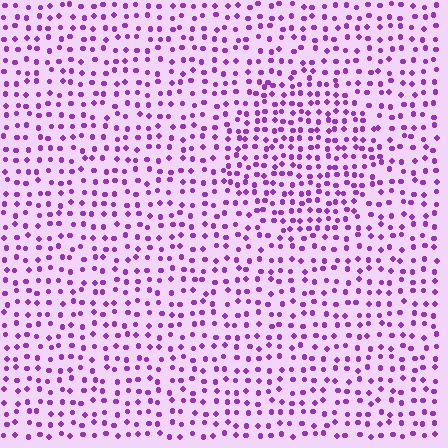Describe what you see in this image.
The image contains small purple elements arranged at two different densities. A circle-shaped region is visible where the elements are more densely packed than the surrounding area.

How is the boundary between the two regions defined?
The boundary is defined by a change in element density (approximately 1.5x ratio). All elements are the same color, size, and shape.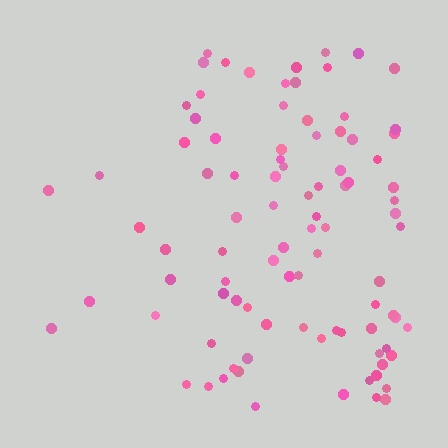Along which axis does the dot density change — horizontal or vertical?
Horizontal.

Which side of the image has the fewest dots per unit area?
The left.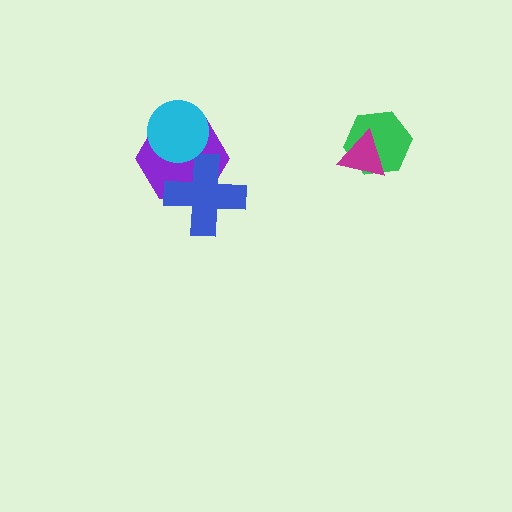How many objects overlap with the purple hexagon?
2 objects overlap with the purple hexagon.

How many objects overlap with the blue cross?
1 object overlaps with the blue cross.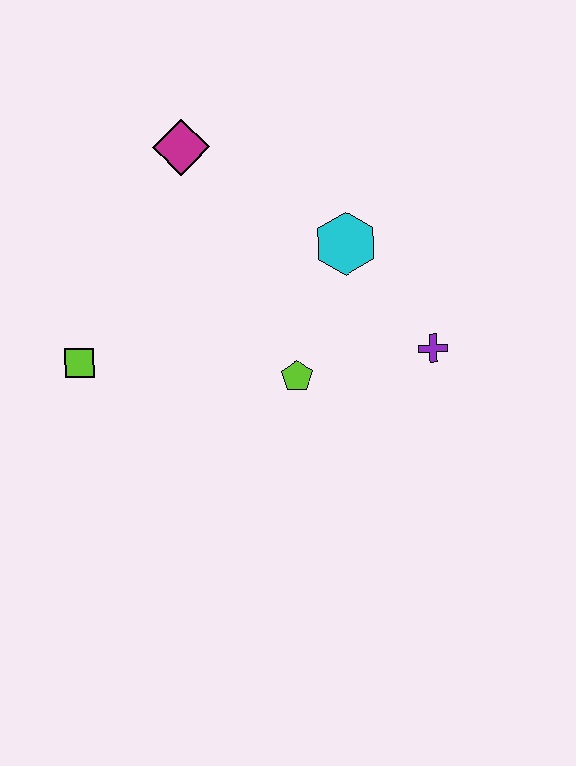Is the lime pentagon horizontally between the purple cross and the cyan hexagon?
No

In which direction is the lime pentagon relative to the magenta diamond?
The lime pentagon is below the magenta diamond.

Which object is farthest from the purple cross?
The lime square is farthest from the purple cross.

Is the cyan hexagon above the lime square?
Yes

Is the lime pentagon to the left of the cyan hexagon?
Yes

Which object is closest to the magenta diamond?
The cyan hexagon is closest to the magenta diamond.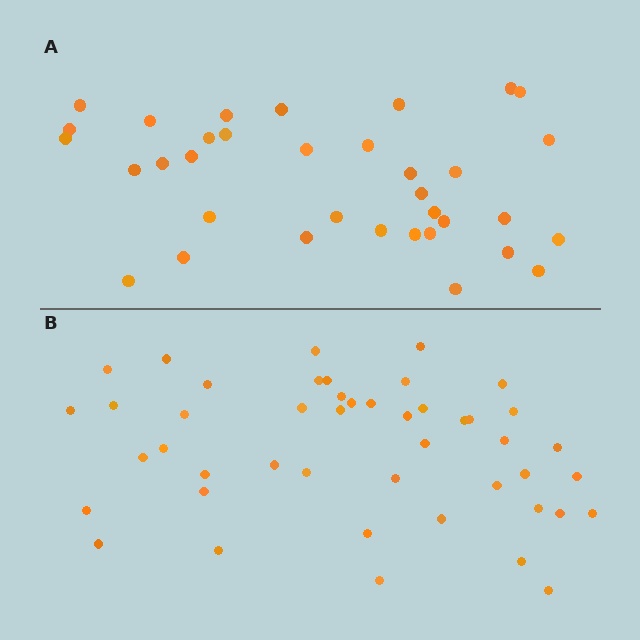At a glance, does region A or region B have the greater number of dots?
Region B (the bottom region) has more dots.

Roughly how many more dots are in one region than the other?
Region B has roughly 12 or so more dots than region A.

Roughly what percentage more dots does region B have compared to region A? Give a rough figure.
About 30% more.